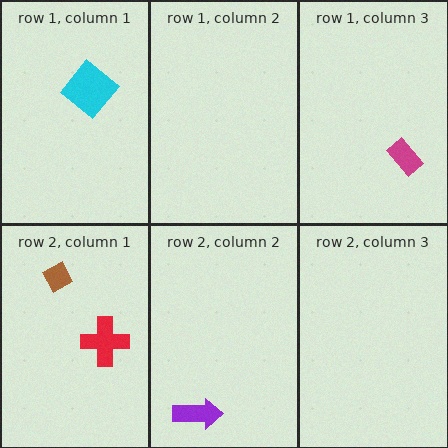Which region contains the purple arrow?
The row 2, column 2 region.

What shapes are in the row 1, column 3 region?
The magenta rectangle.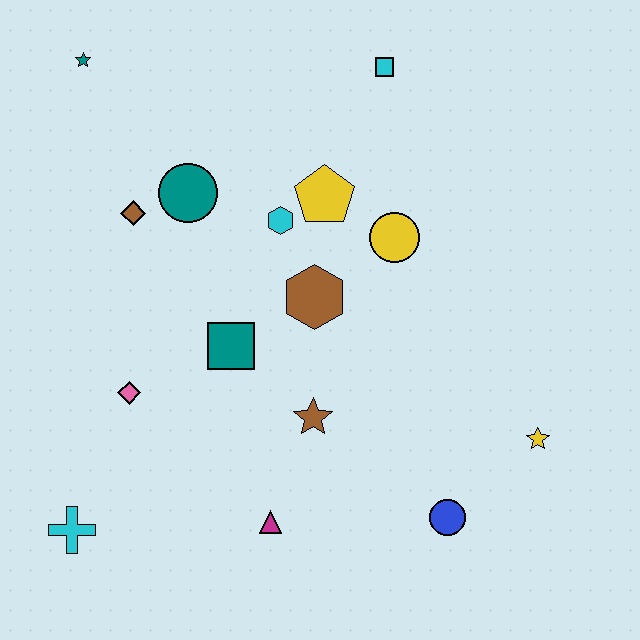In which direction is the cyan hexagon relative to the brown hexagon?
The cyan hexagon is above the brown hexagon.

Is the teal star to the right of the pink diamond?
No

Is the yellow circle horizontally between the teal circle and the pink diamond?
No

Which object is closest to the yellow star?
The blue circle is closest to the yellow star.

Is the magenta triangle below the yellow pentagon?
Yes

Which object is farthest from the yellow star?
The teal star is farthest from the yellow star.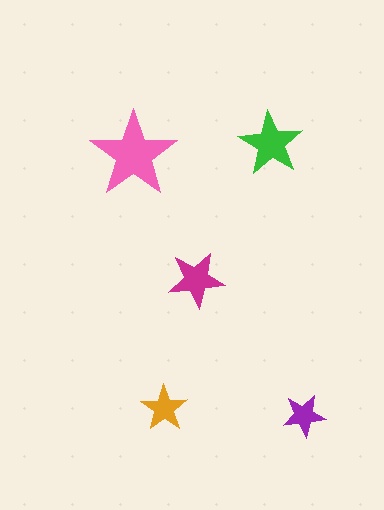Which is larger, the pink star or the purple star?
The pink one.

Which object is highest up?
The green star is topmost.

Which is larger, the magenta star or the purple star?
The magenta one.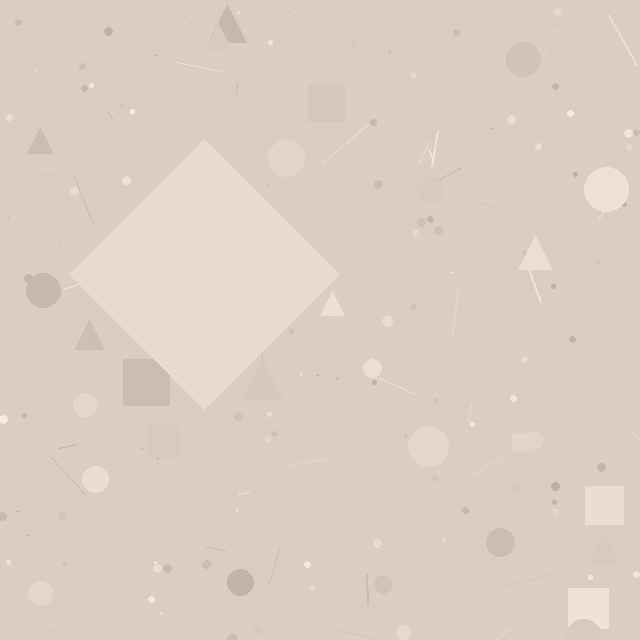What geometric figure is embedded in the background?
A diamond is embedded in the background.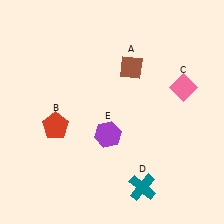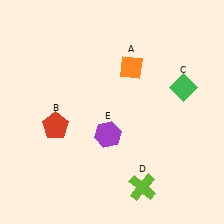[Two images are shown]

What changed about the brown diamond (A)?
In Image 1, A is brown. In Image 2, it changed to orange.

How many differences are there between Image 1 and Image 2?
There are 3 differences between the two images.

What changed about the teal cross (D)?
In Image 1, D is teal. In Image 2, it changed to lime.